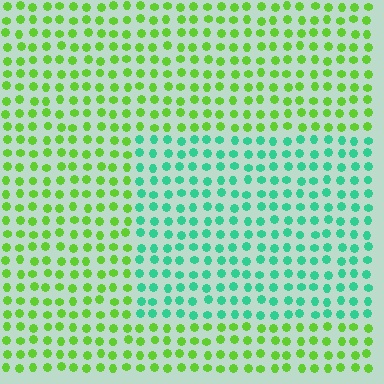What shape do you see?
I see a rectangle.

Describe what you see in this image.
The image is filled with small lime elements in a uniform arrangement. A rectangle-shaped region is visible where the elements are tinted to a slightly different hue, forming a subtle color boundary.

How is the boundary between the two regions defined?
The boundary is defined purely by a slight shift in hue (about 55 degrees). Spacing, size, and orientation are identical on both sides.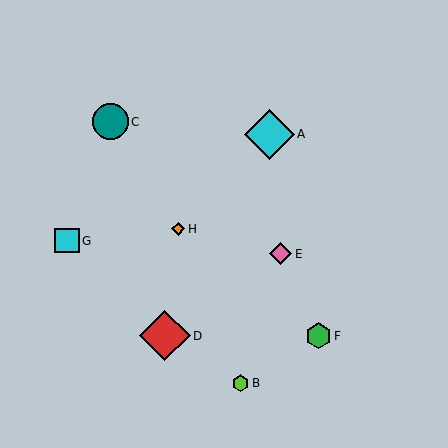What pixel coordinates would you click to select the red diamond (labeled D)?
Click at (165, 336) to select the red diamond D.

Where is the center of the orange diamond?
The center of the orange diamond is at (178, 229).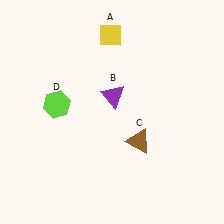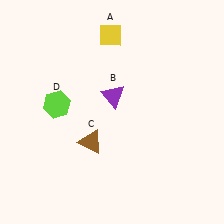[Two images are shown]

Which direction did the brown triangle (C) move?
The brown triangle (C) moved left.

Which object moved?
The brown triangle (C) moved left.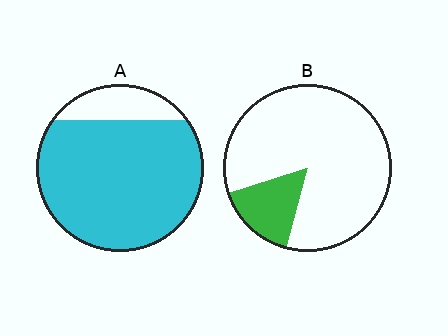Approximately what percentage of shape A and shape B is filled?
A is approximately 85% and B is approximately 15%.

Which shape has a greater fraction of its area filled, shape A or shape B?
Shape A.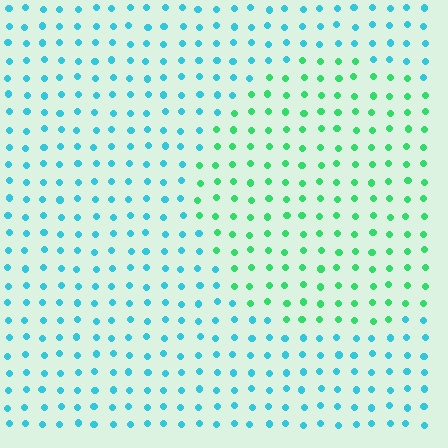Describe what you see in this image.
The image is filled with small cyan elements in a uniform arrangement. A circle-shaped region is visible where the elements are tinted to a slightly different hue, forming a subtle color boundary.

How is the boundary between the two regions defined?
The boundary is defined purely by a slight shift in hue (about 48 degrees). Spacing, size, and orientation are identical on both sides.